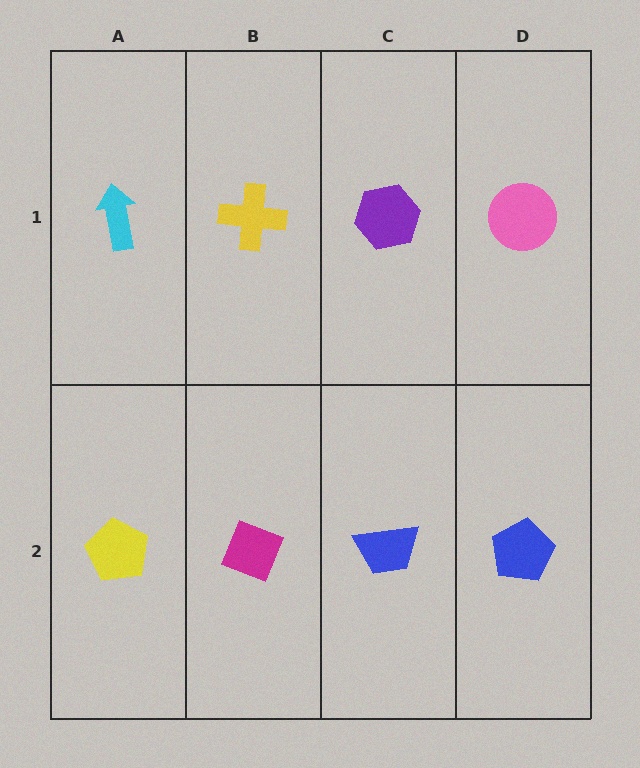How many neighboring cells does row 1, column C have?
3.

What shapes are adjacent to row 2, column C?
A purple hexagon (row 1, column C), a magenta diamond (row 2, column B), a blue pentagon (row 2, column D).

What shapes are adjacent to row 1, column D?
A blue pentagon (row 2, column D), a purple hexagon (row 1, column C).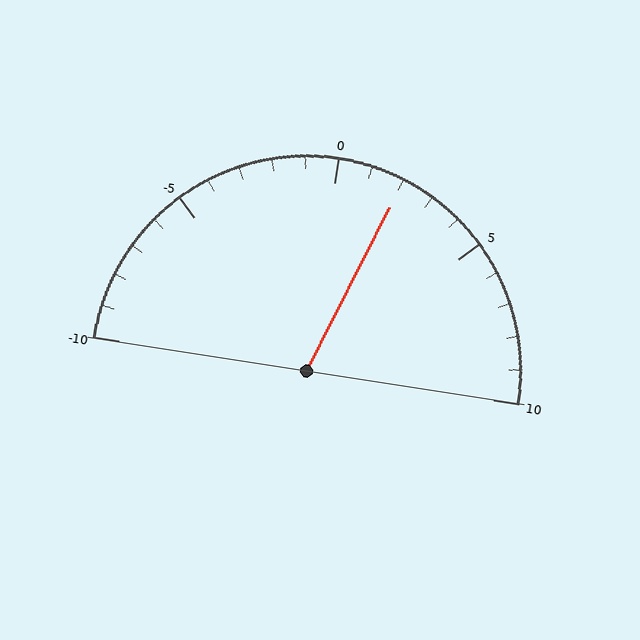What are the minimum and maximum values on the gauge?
The gauge ranges from -10 to 10.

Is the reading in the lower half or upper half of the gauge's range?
The reading is in the upper half of the range (-10 to 10).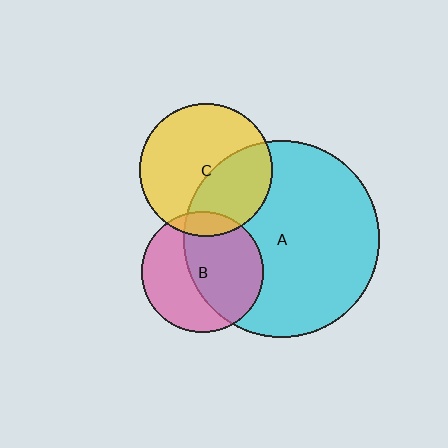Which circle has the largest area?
Circle A (cyan).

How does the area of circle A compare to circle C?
Approximately 2.2 times.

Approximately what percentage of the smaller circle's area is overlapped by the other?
Approximately 10%.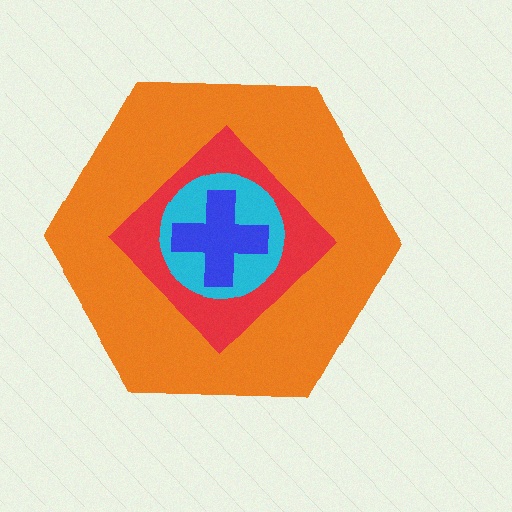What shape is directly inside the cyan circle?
The blue cross.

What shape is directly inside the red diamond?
The cyan circle.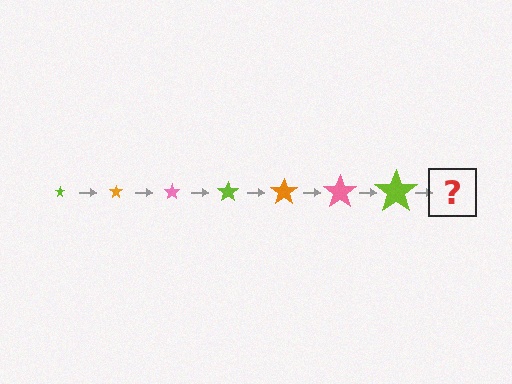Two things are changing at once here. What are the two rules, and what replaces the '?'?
The two rules are that the star grows larger each step and the color cycles through lime, orange, and pink. The '?' should be an orange star, larger than the previous one.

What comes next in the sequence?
The next element should be an orange star, larger than the previous one.